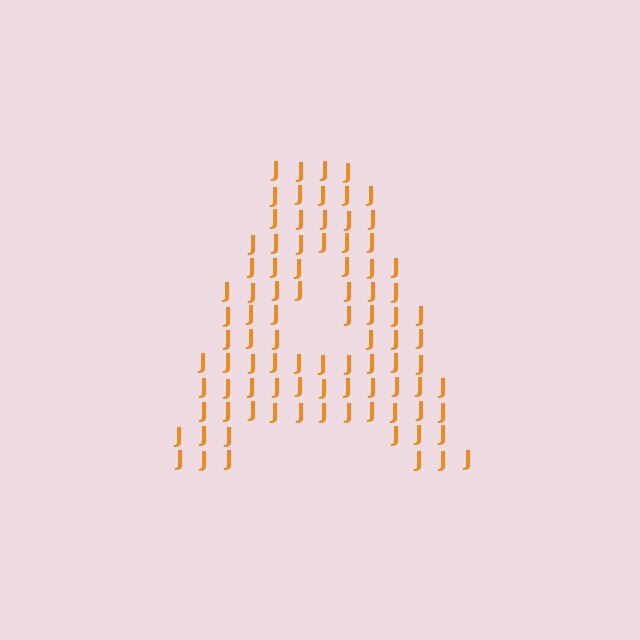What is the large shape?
The large shape is the letter A.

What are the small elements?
The small elements are letter J's.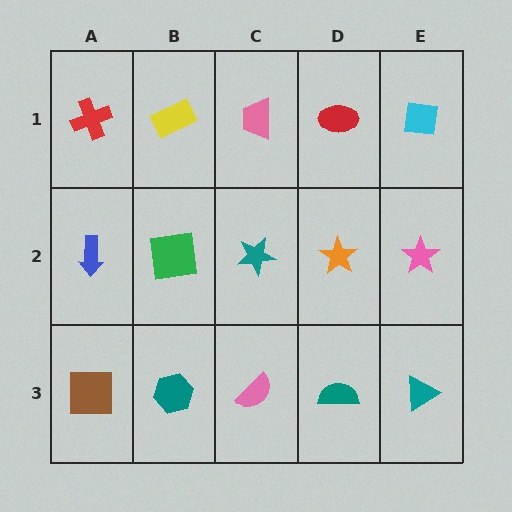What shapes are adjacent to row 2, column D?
A red ellipse (row 1, column D), a teal semicircle (row 3, column D), a teal star (row 2, column C), a pink star (row 2, column E).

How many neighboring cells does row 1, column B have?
3.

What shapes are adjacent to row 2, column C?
A pink trapezoid (row 1, column C), a pink semicircle (row 3, column C), a green square (row 2, column B), an orange star (row 2, column D).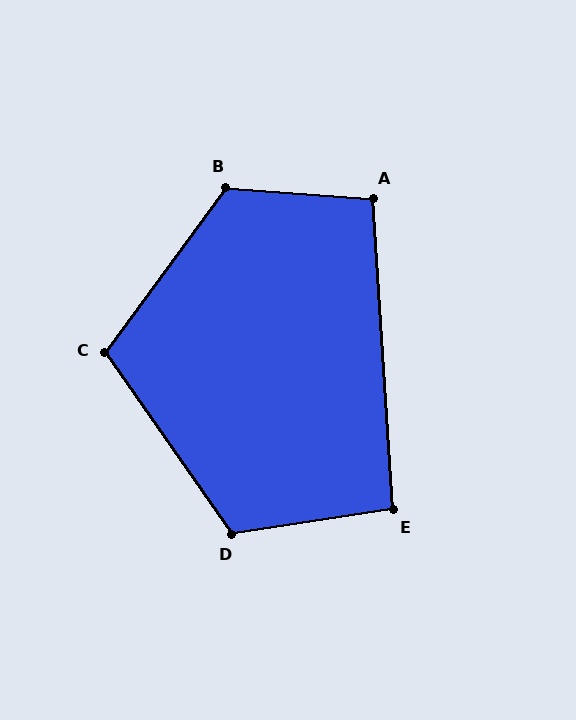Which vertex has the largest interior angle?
B, at approximately 122 degrees.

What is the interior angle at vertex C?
Approximately 109 degrees (obtuse).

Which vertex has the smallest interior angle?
E, at approximately 95 degrees.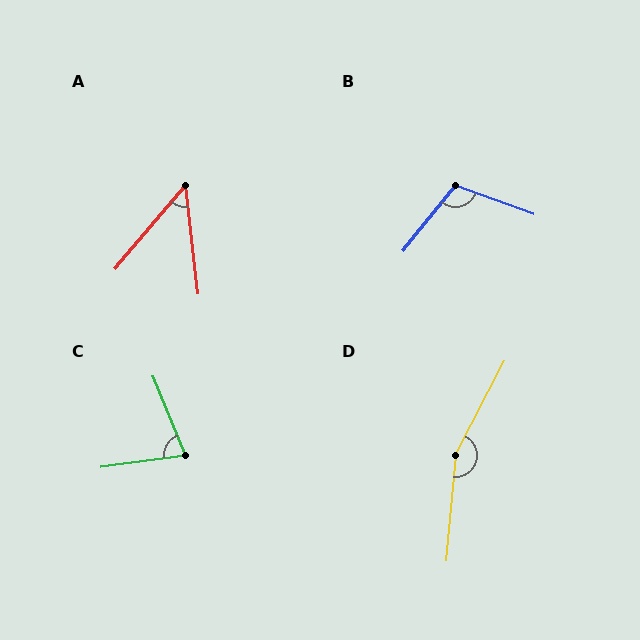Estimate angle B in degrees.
Approximately 109 degrees.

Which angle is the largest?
D, at approximately 158 degrees.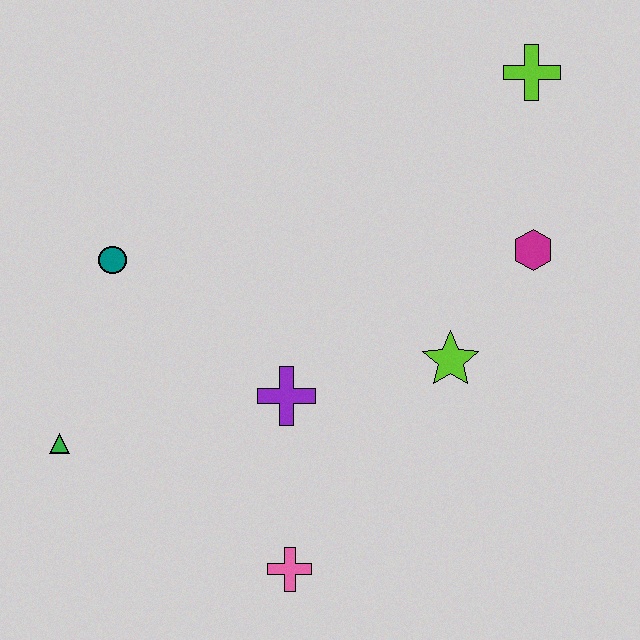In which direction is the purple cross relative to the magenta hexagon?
The purple cross is to the left of the magenta hexagon.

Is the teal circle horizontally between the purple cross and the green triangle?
Yes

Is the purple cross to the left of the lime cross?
Yes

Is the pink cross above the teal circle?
No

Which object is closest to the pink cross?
The purple cross is closest to the pink cross.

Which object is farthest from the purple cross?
The lime cross is farthest from the purple cross.